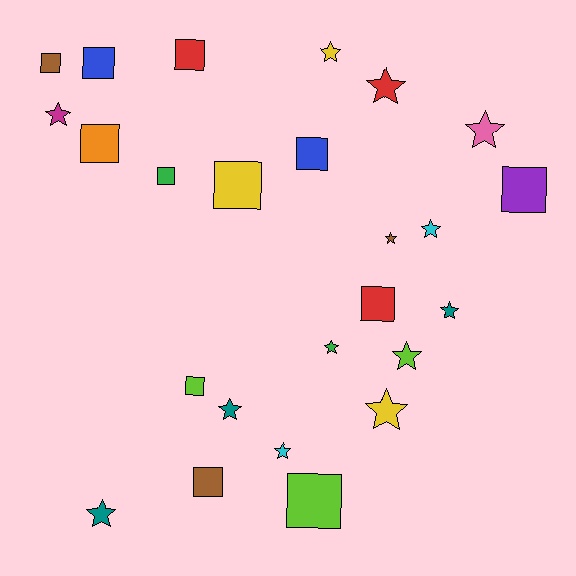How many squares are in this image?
There are 12 squares.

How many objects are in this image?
There are 25 objects.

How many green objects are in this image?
There are 2 green objects.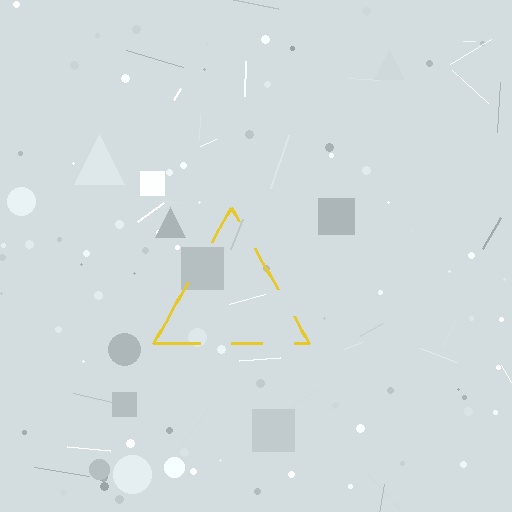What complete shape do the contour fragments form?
The contour fragments form a triangle.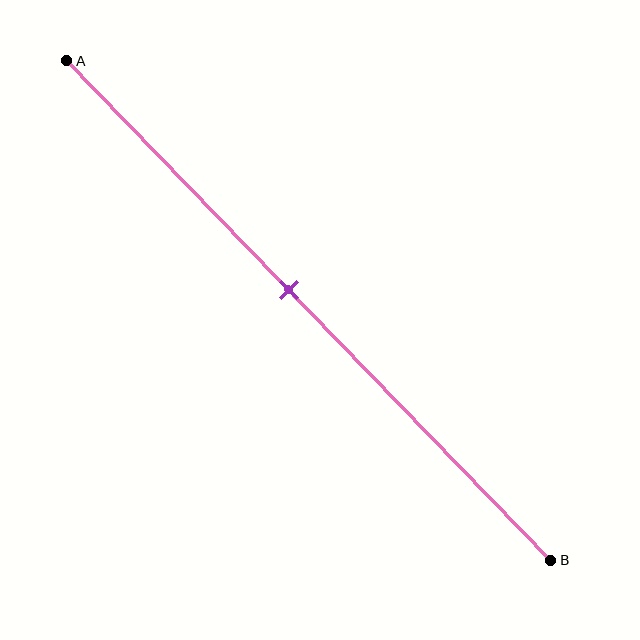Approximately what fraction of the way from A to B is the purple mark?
The purple mark is approximately 45% of the way from A to B.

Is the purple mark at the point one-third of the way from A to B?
No, the mark is at about 45% from A, not at the 33% one-third point.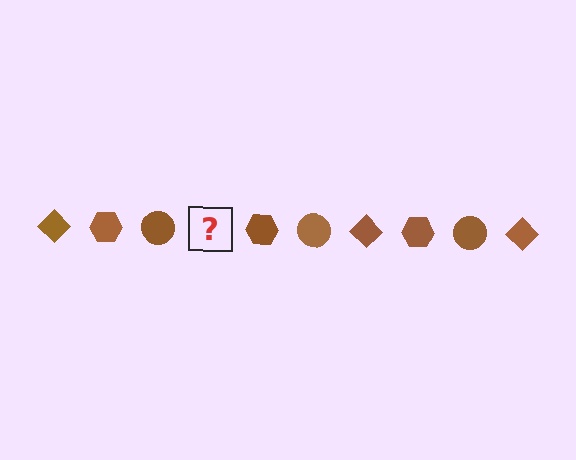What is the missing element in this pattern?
The missing element is a brown diamond.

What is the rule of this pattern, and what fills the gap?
The rule is that the pattern cycles through diamond, hexagon, circle shapes in brown. The gap should be filled with a brown diamond.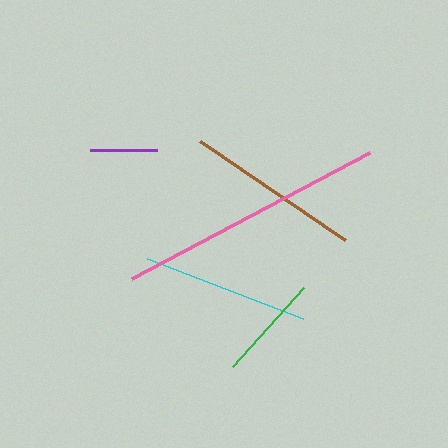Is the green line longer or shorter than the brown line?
The brown line is longer than the green line.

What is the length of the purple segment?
The purple segment is approximately 66 pixels long.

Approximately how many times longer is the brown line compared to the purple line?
The brown line is approximately 2.6 times the length of the purple line.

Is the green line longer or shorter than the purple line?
The green line is longer than the purple line.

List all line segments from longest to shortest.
From longest to shortest: pink, brown, cyan, green, purple.